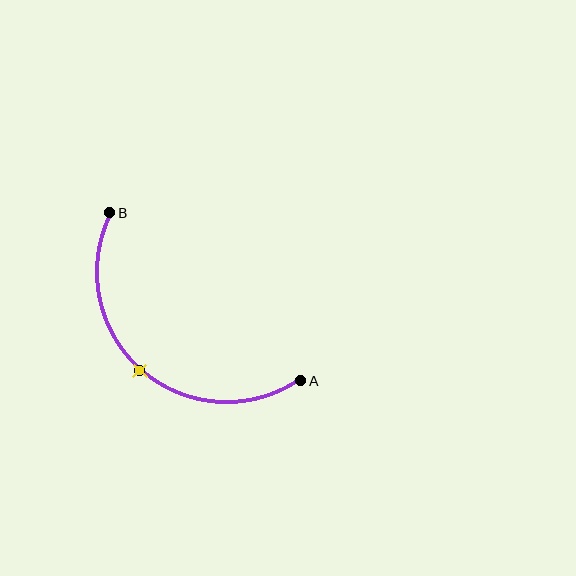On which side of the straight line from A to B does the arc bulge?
The arc bulges below and to the left of the straight line connecting A and B.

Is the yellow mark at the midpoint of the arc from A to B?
Yes. The yellow mark lies on the arc at equal arc-length from both A and B — it is the arc midpoint.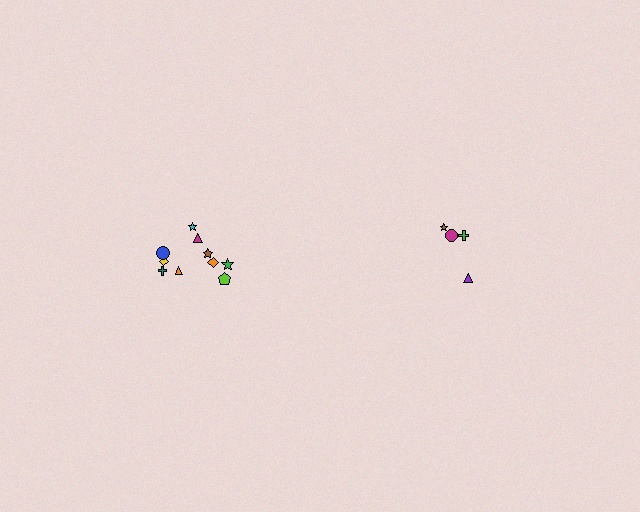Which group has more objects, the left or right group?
The left group.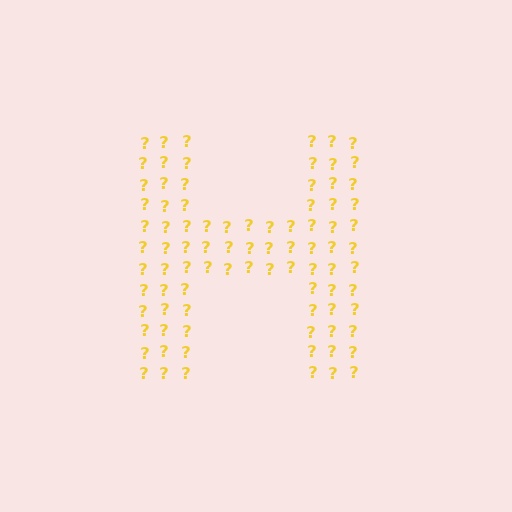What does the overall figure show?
The overall figure shows the letter H.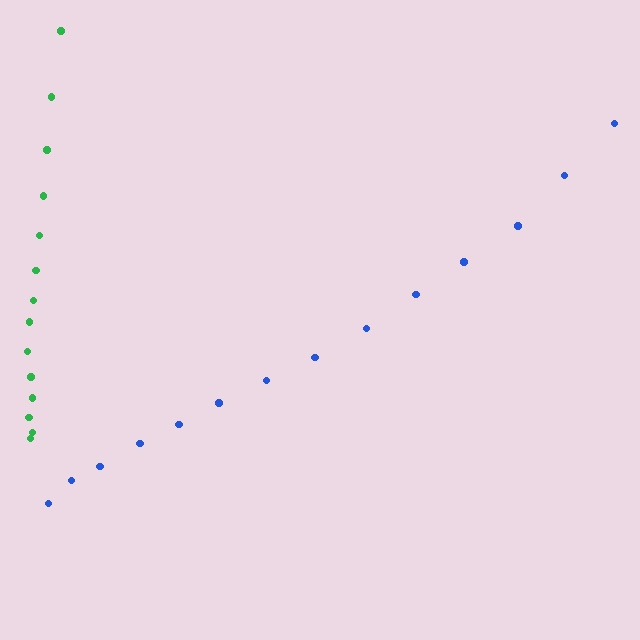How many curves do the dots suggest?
There are 2 distinct paths.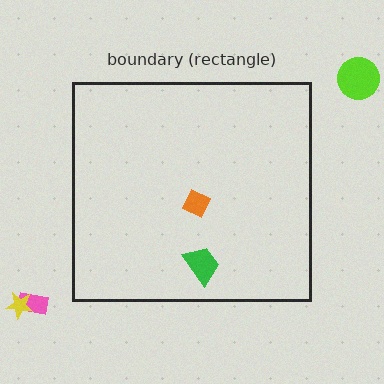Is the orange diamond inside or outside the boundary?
Inside.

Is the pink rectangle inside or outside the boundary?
Outside.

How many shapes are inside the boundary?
2 inside, 3 outside.